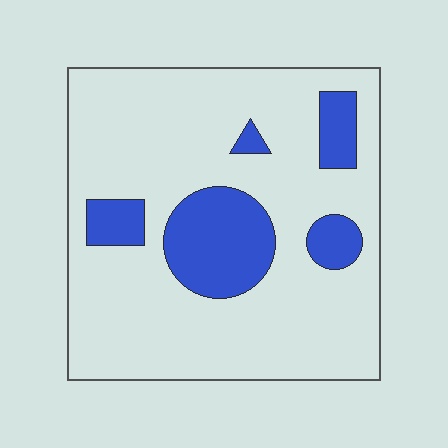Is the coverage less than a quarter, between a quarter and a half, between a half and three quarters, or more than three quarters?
Less than a quarter.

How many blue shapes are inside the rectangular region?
5.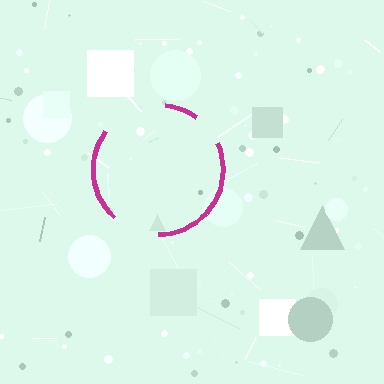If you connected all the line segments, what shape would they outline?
They would outline a circle.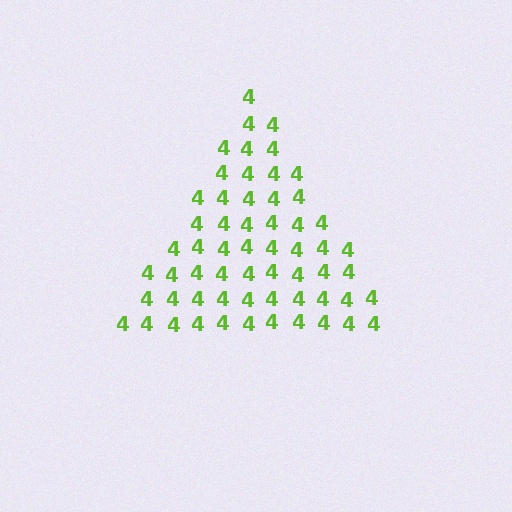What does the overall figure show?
The overall figure shows a triangle.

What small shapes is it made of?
It is made of small digit 4's.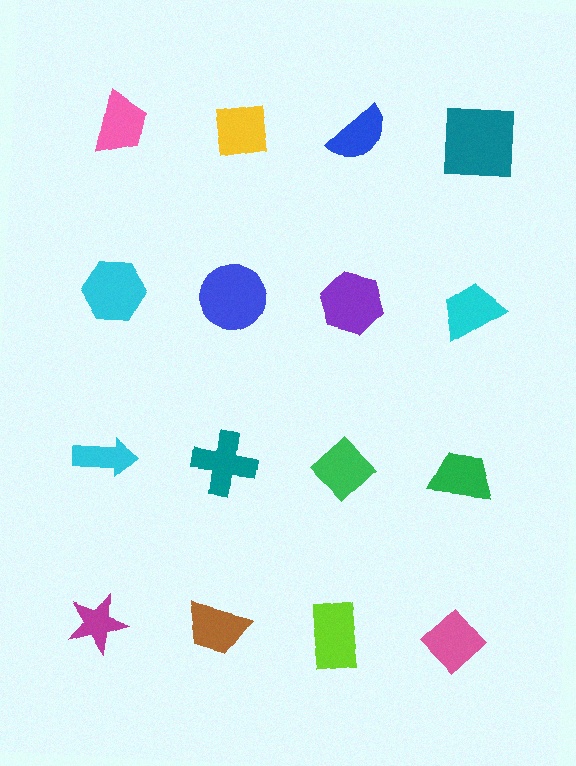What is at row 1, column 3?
A blue semicircle.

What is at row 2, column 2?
A blue circle.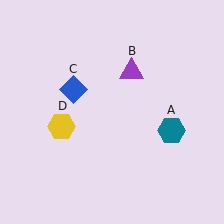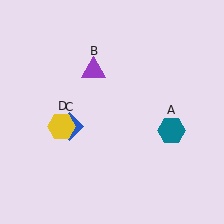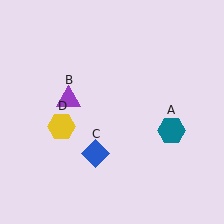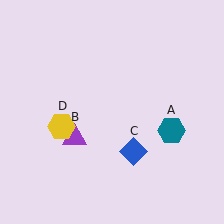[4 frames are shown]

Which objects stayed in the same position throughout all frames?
Teal hexagon (object A) and yellow hexagon (object D) remained stationary.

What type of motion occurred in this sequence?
The purple triangle (object B), blue diamond (object C) rotated counterclockwise around the center of the scene.